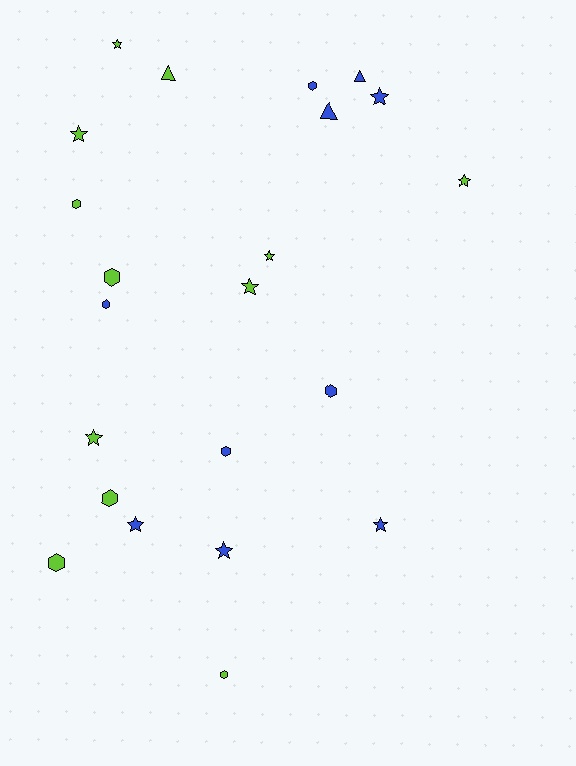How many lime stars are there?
There are 6 lime stars.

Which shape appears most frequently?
Star, with 10 objects.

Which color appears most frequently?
Lime, with 12 objects.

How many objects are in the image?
There are 22 objects.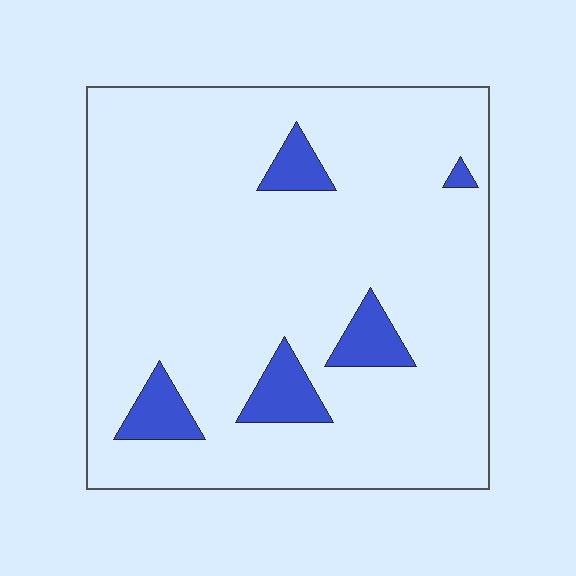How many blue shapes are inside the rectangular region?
5.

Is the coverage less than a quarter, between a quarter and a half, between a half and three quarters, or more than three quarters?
Less than a quarter.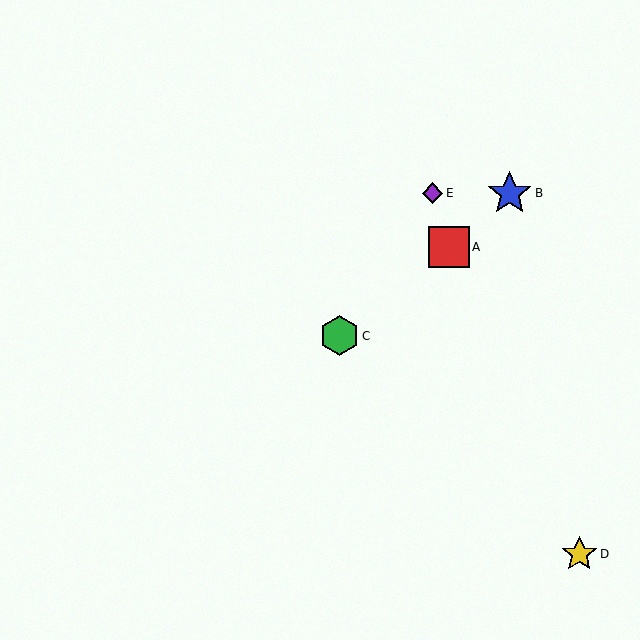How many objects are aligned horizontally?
2 objects (B, E) are aligned horizontally.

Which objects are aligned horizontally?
Objects B, E are aligned horizontally.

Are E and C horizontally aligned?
No, E is at y≈193 and C is at y≈336.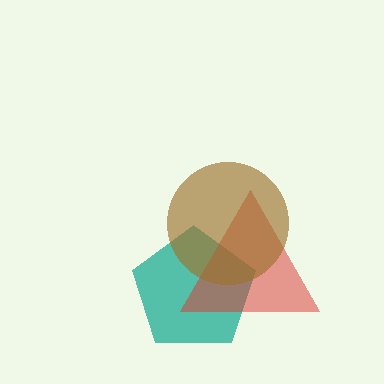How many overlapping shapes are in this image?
There are 3 overlapping shapes in the image.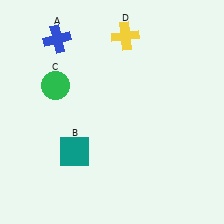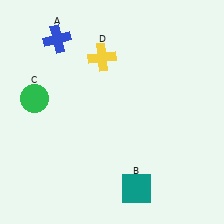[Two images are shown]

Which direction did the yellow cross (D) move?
The yellow cross (D) moved left.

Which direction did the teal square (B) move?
The teal square (B) moved right.